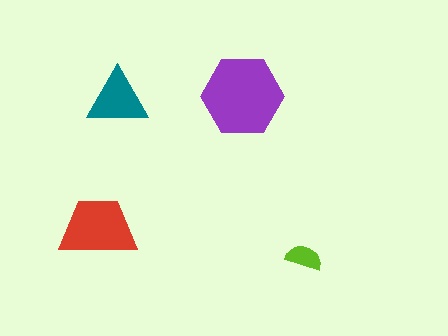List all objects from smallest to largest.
The lime semicircle, the teal triangle, the red trapezoid, the purple hexagon.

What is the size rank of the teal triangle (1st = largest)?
3rd.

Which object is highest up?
The purple hexagon is topmost.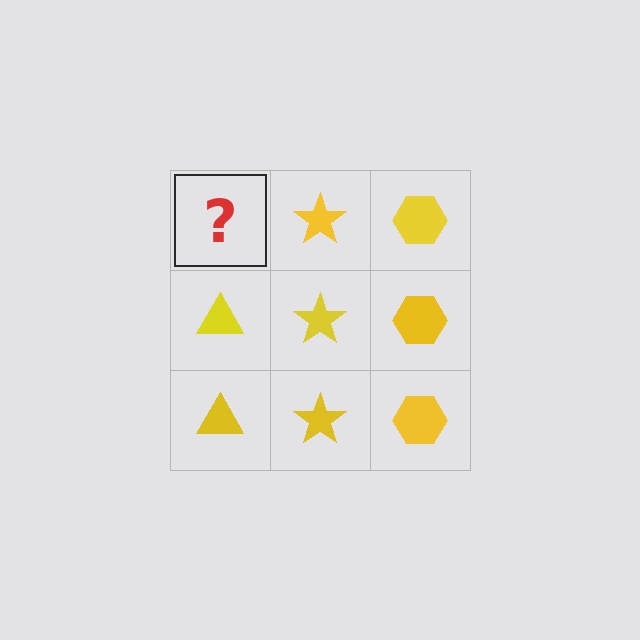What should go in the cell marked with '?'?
The missing cell should contain a yellow triangle.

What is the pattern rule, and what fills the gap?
The rule is that each column has a consistent shape. The gap should be filled with a yellow triangle.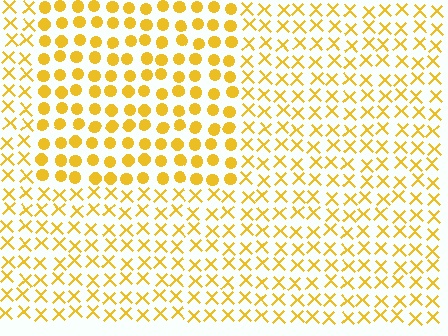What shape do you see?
I see a rectangle.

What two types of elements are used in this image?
The image uses circles inside the rectangle region and X marks outside it.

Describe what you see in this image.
The image is filled with small yellow elements arranged in a uniform grid. A rectangle-shaped region contains circles, while the surrounding area contains X marks. The boundary is defined purely by the change in element shape.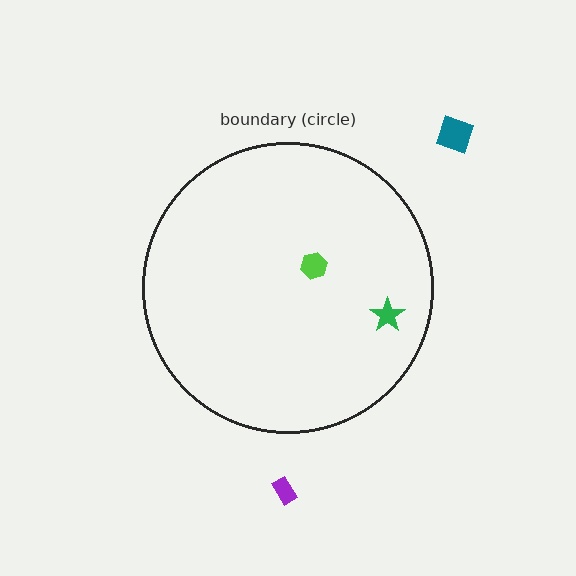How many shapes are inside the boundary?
2 inside, 2 outside.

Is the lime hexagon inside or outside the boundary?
Inside.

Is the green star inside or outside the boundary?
Inside.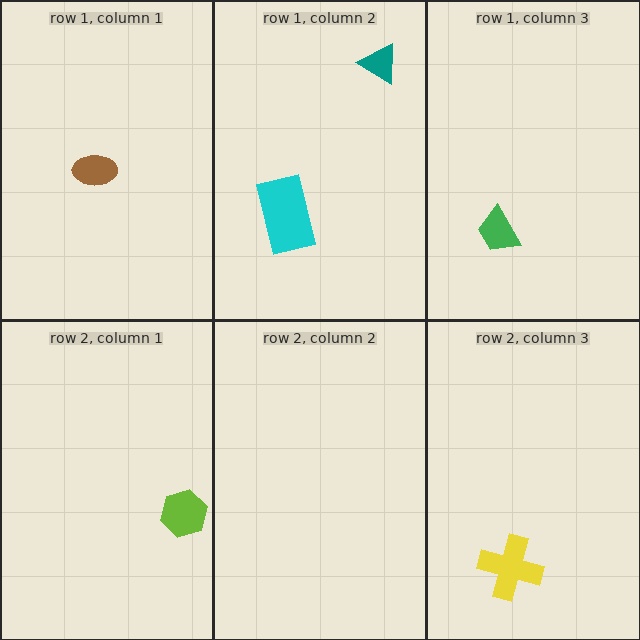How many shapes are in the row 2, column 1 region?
1.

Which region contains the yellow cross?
The row 2, column 3 region.